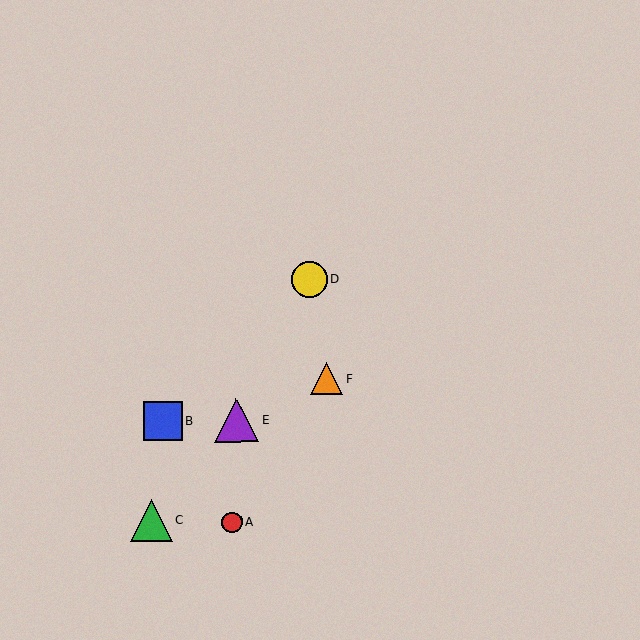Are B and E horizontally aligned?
Yes, both are at y≈421.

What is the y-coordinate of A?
Object A is at y≈522.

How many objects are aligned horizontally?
2 objects (B, E) are aligned horizontally.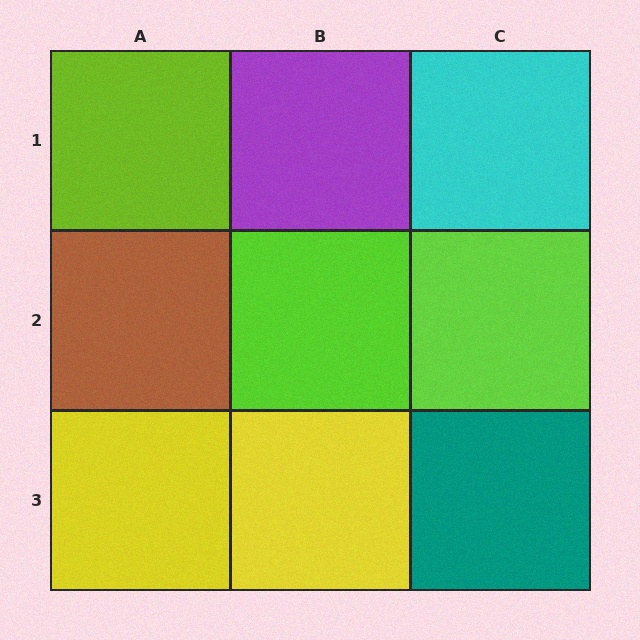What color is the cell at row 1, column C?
Cyan.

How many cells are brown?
1 cell is brown.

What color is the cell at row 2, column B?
Lime.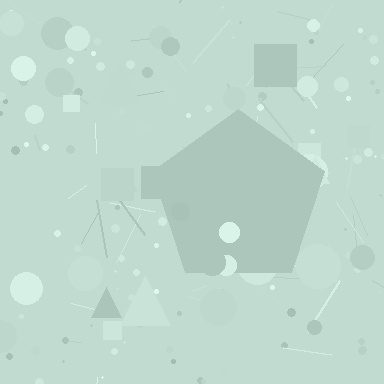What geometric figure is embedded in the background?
A pentagon is embedded in the background.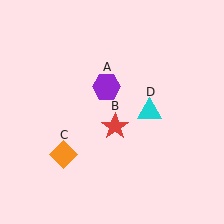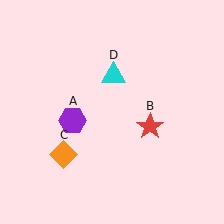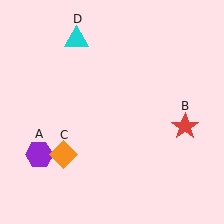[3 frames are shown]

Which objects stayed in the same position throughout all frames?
Orange diamond (object C) remained stationary.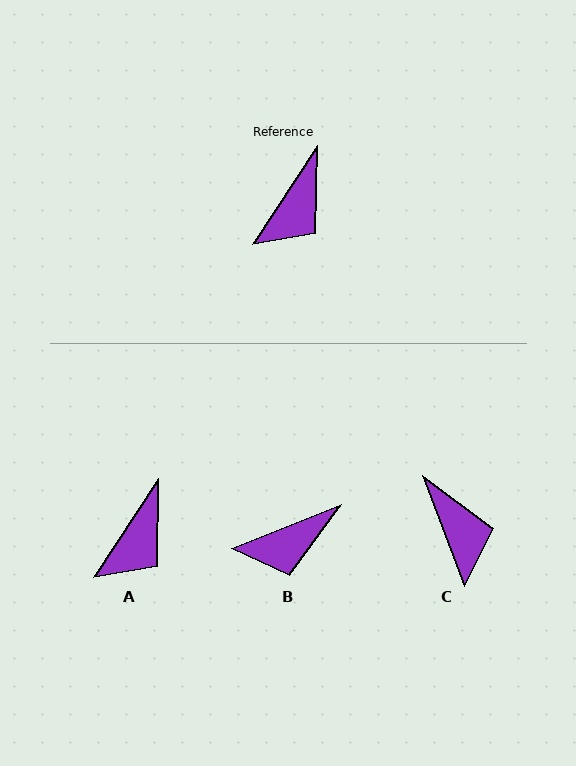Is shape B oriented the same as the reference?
No, it is off by about 35 degrees.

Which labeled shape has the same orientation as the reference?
A.